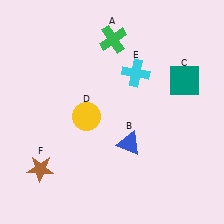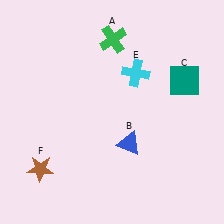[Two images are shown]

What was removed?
The yellow circle (D) was removed in Image 2.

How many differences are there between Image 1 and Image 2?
There is 1 difference between the two images.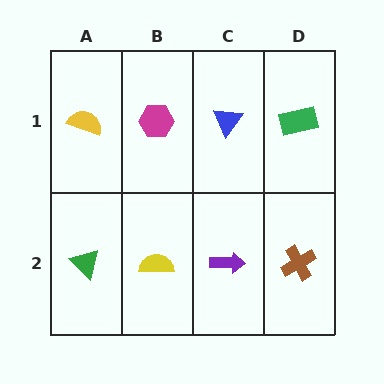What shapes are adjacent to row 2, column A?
A yellow semicircle (row 1, column A), a yellow semicircle (row 2, column B).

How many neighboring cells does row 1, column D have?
2.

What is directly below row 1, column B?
A yellow semicircle.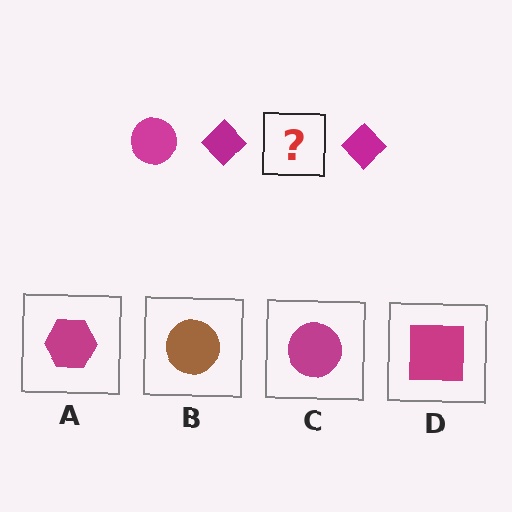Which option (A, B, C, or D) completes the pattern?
C.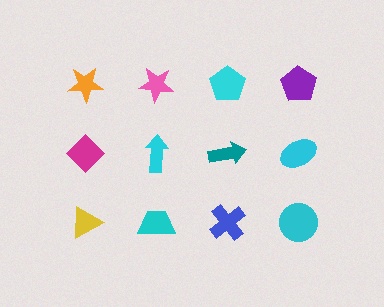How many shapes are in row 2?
4 shapes.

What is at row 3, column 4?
A cyan circle.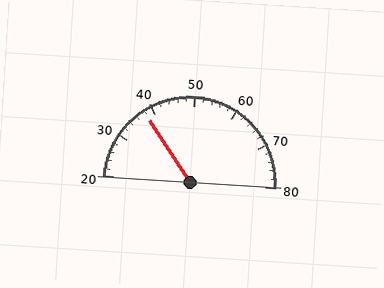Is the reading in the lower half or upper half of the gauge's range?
The reading is in the lower half of the range (20 to 80).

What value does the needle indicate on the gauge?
The needle indicates approximately 38.